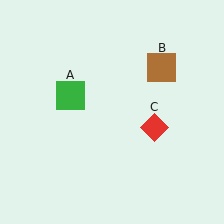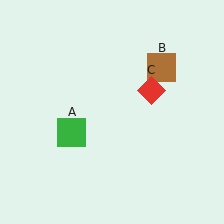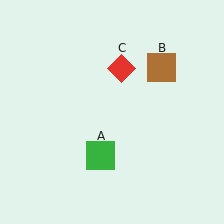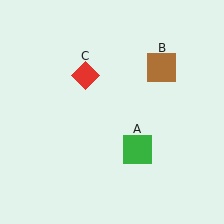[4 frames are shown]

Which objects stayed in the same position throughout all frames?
Brown square (object B) remained stationary.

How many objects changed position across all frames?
2 objects changed position: green square (object A), red diamond (object C).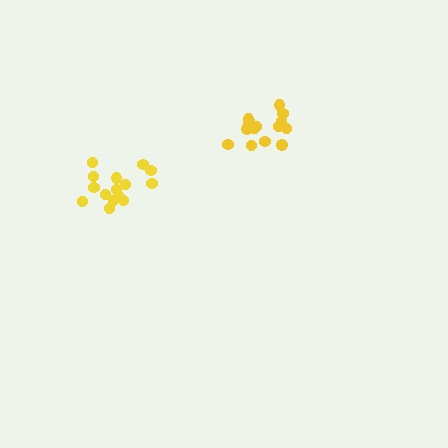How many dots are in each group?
Group 1: 14 dots, Group 2: 15 dots (29 total).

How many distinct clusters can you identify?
There are 2 distinct clusters.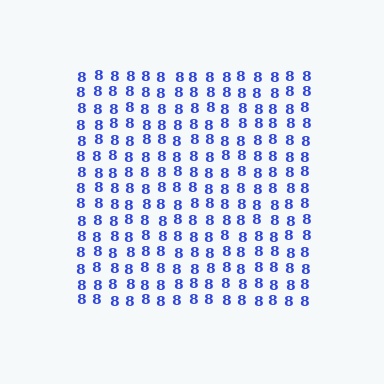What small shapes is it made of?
It is made of small digit 8's.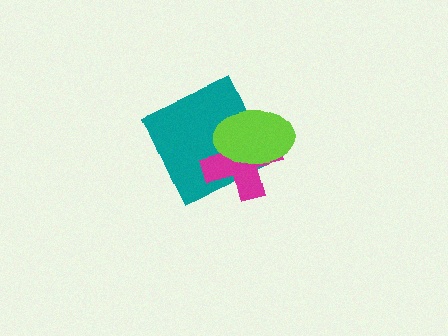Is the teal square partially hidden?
Yes, it is partially covered by another shape.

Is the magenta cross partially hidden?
Yes, it is partially covered by another shape.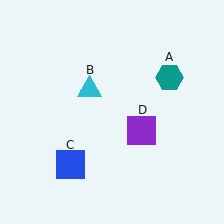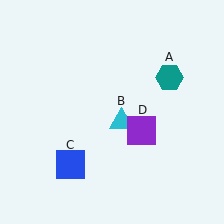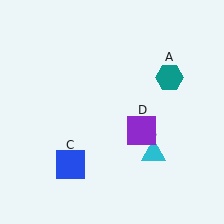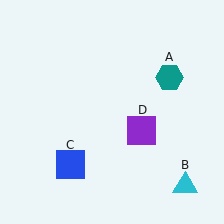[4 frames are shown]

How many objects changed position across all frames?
1 object changed position: cyan triangle (object B).